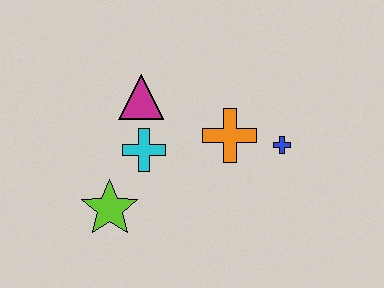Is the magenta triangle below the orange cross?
No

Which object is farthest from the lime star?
The blue cross is farthest from the lime star.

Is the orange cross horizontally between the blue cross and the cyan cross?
Yes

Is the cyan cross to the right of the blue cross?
No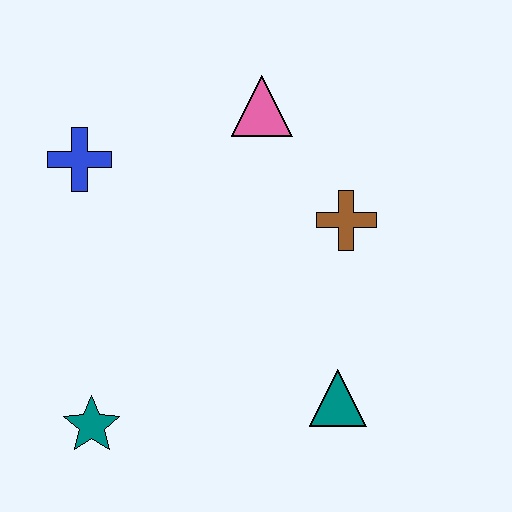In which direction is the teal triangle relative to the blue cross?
The teal triangle is to the right of the blue cross.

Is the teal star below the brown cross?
Yes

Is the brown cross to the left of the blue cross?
No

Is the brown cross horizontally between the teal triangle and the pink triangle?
No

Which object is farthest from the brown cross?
The teal star is farthest from the brown cross.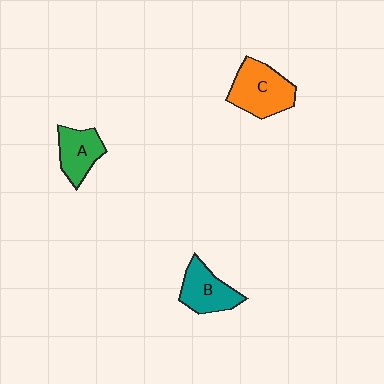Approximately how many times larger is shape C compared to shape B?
Approximately 1.3 times.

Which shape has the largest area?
Shape C (orange).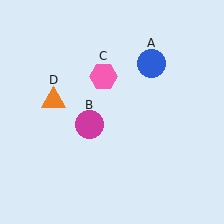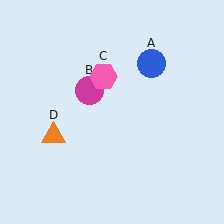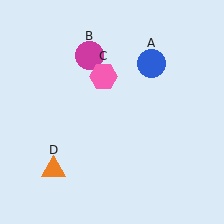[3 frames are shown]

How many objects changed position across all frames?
2 objects changed position: magenta circle (object B), orange triangle (object D).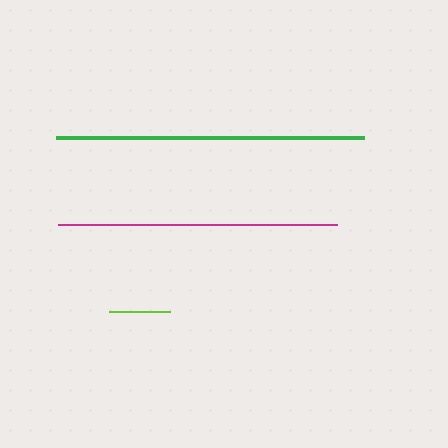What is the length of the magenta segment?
The magenta segment is approximately 278 pixels long.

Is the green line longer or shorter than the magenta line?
The green line is longer than the magenta line.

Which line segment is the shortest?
The lime line is the shortest at approximately 61 pixels.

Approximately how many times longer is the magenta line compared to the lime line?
The magenta line is approximately 4.5 times the length of the lime line.